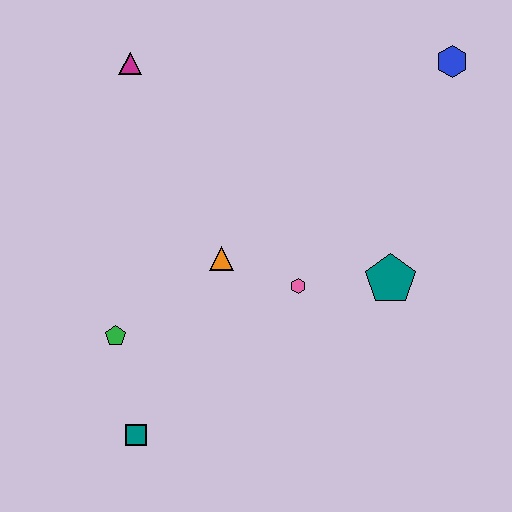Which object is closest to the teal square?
The green pentagon is closest to the teal square.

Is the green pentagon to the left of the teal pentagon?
Yes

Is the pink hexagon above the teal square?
Yes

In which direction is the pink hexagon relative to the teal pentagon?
The pink hexagon is to the left of the teal pentagon.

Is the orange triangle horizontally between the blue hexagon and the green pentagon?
Yes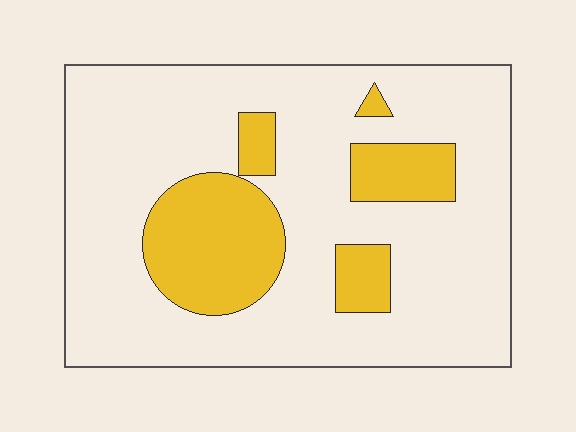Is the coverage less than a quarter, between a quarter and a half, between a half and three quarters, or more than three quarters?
Less than a quarter.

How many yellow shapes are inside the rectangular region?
5.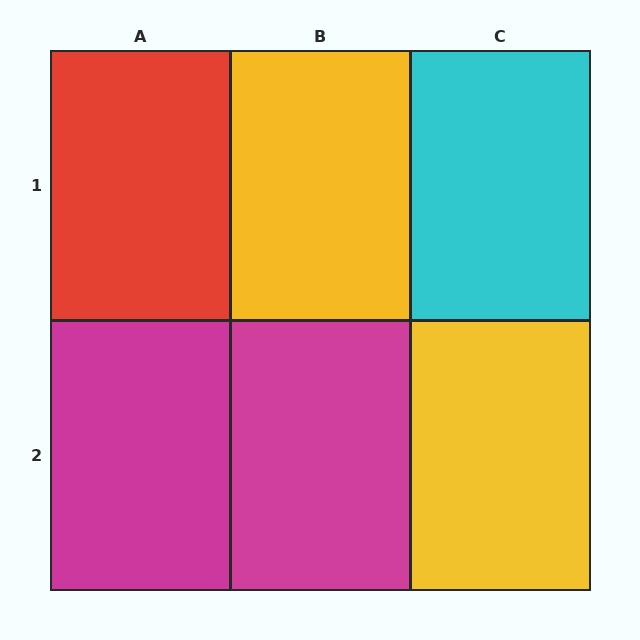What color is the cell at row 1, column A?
Red.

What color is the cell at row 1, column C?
Cyan.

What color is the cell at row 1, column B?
Yellow.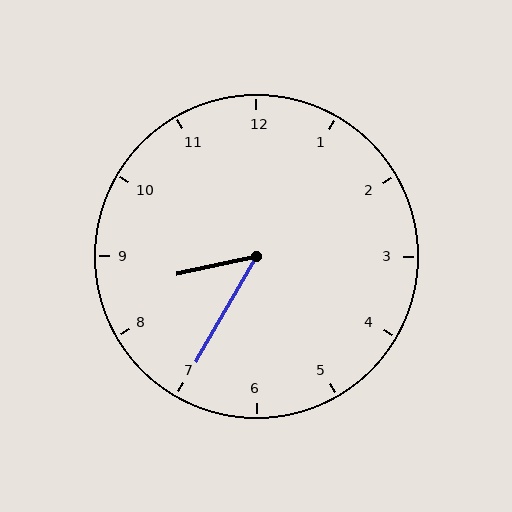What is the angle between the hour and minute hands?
Approximately 48 degrees.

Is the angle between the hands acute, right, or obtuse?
It is acute.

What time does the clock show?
8:35.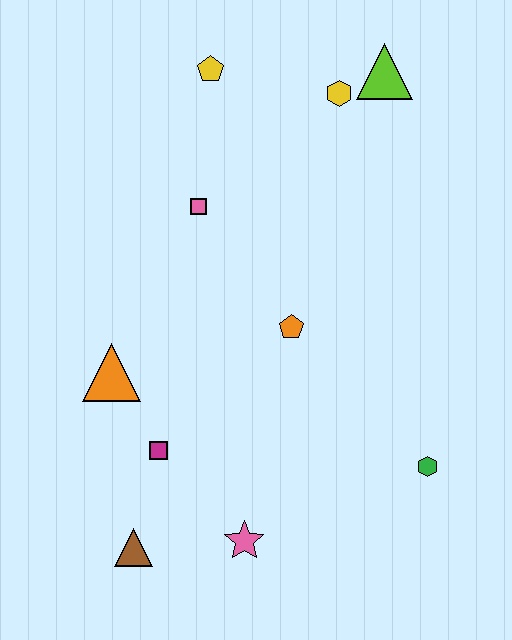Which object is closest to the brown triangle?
The magenta square is closest to the brown triangle.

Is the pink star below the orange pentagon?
Yes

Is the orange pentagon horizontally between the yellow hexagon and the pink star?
Yes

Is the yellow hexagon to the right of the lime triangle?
No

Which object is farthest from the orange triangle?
The lime triangle is farthest from the orange triangle.